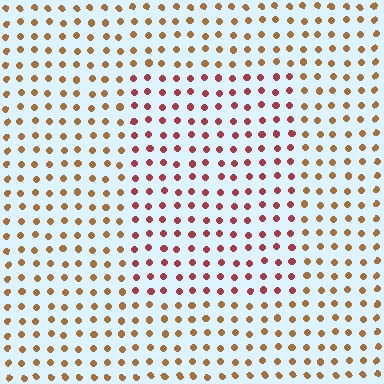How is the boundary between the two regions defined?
The boundary is defined purely by a slight shift in hue (about 38 degrees). Spacing, size, and orientation are identical on both sides.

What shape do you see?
I see a rectangle.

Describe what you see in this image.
The image is filled with small brown elements in a uniform arrangement. A rectangle-shaped region is visible where the elements are tinted to a slightly different hue, forming a subtle color boundary.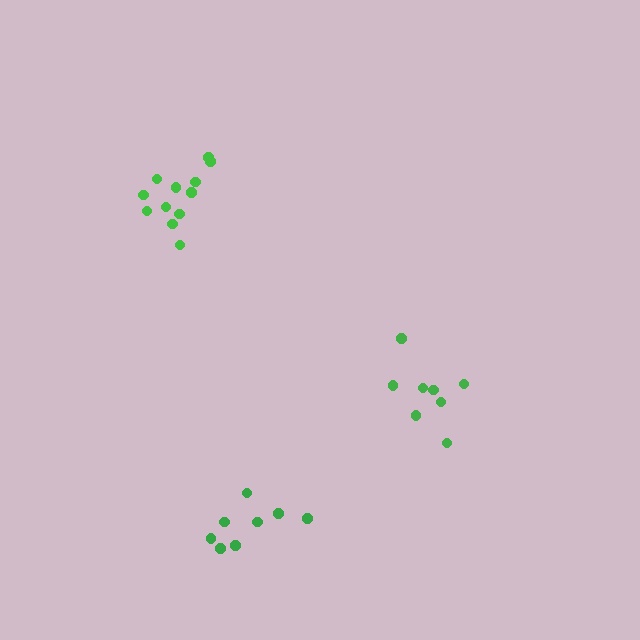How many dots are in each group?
Group 1: 8 dots, Group 2: 12 dots, Group 3: 8 dots (28 total).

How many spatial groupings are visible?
There are 3 spatial groupings.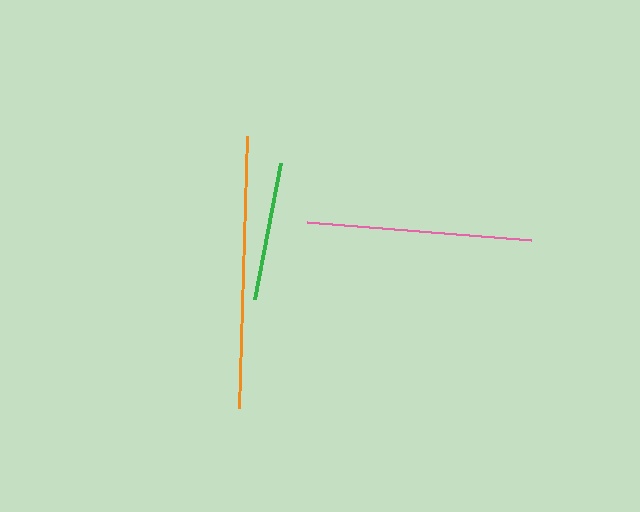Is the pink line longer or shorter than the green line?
The pink line is longer than the green line.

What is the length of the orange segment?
The orange segment is approximately 271 pixels long.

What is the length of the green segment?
The green segment is approximately 139 pixels long.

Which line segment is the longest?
The orange line is the longest at approximately 271 pixels.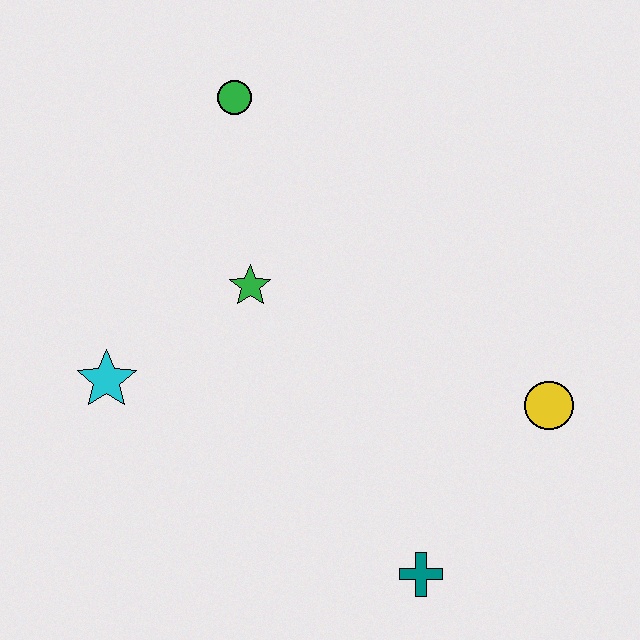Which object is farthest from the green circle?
The teal cross is farthest from the green circle.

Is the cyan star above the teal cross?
Yes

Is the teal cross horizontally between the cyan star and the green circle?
No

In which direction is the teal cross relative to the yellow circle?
The teal cross is below the yellow circle.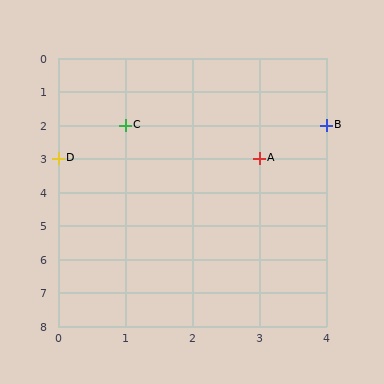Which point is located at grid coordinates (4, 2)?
Point B is at (4, 2).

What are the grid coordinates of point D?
Point D is at grid coordinates (0, 3).